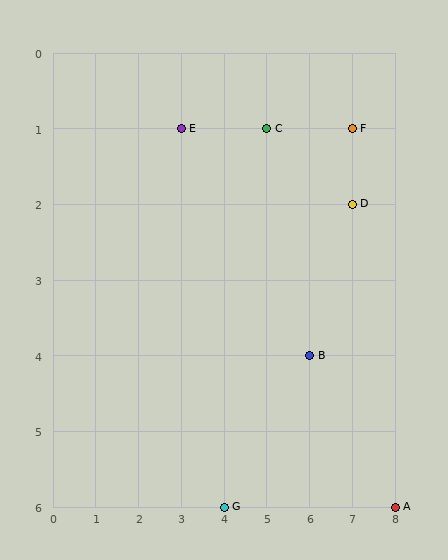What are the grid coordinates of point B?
Point B is at grid coordinates (6, 4).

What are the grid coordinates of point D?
Point D is at grid coordinates (7, 2).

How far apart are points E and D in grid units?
Points E and D are 4 columns and 1 row apart (about 4.1 grid units diagonally).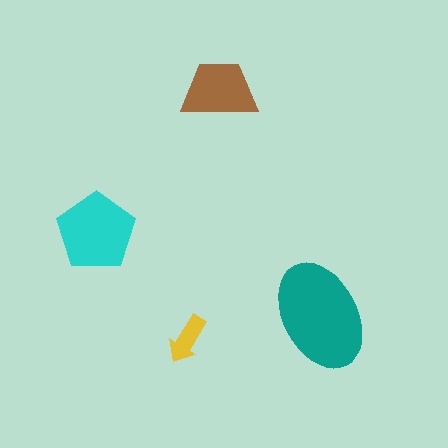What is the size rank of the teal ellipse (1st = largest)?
1st.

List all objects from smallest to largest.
The yellow arrow, the brown trapezoid, the cyan pentagon, the teal ellipse.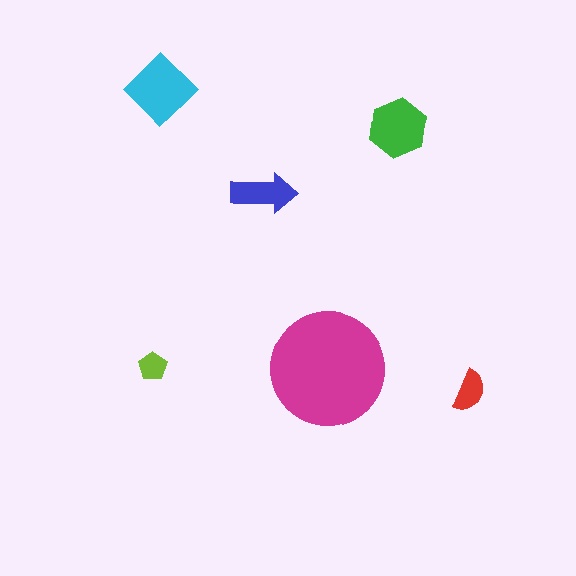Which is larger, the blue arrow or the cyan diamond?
The cyan diamond.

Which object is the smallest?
The lime pentagon.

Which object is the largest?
The magenta circle.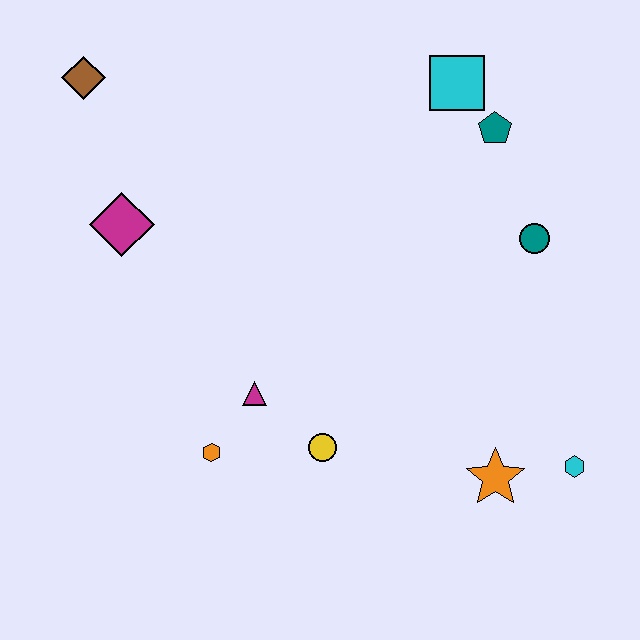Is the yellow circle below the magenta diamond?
Yes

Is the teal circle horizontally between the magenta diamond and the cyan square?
No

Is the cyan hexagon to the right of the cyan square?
Yes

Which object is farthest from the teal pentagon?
The orange hexagon is farthest from the teal pentagon.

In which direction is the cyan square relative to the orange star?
The cyan square is above the orange star.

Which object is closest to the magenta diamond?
The brown diamond is closest to the magenta diamond.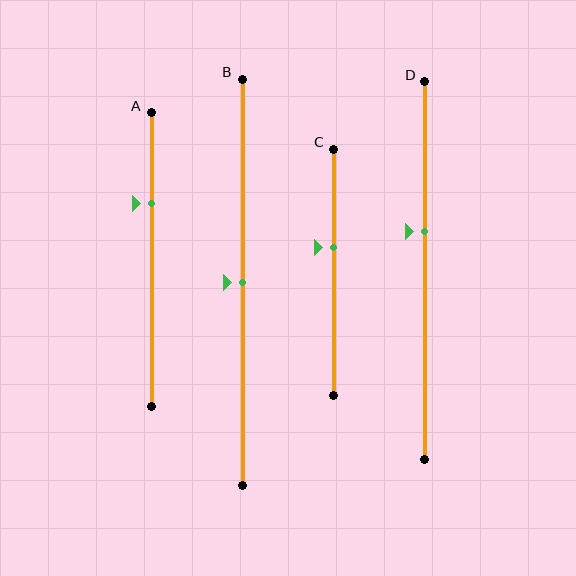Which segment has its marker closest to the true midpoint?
Segment B has its marker closest to the true midpoint.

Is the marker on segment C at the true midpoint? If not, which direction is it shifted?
No, the marker on segment C is shifted upward by about 10% of the segment length.